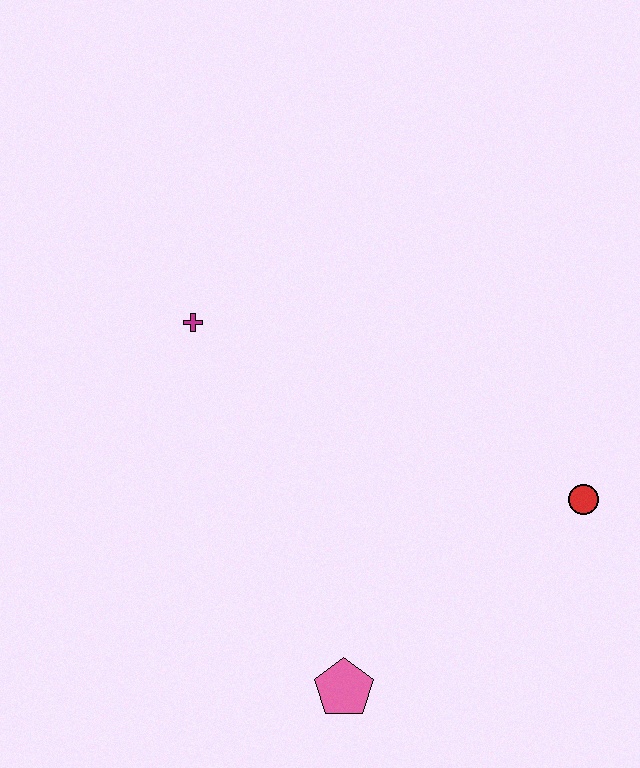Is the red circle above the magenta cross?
No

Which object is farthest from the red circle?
The magenta cross is farthest from the red circle.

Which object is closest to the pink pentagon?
The red circle is closest to the pink pentagon.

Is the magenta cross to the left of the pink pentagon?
Yes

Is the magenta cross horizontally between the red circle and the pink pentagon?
No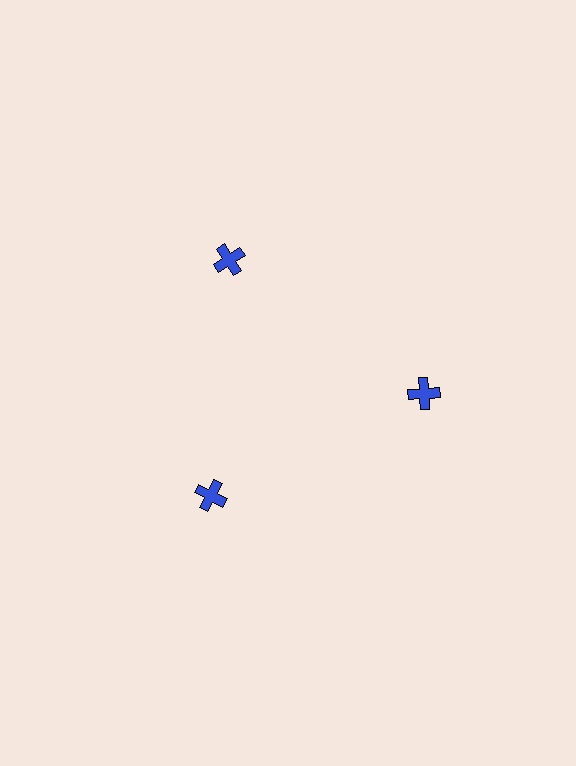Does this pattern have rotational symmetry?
Yes, this pattern has 3-fold rotational symmetry. It looks the same after rotating 120 degrees around the center.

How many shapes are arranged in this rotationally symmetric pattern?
There are 3 shapes, arranged in 3 groups of 1.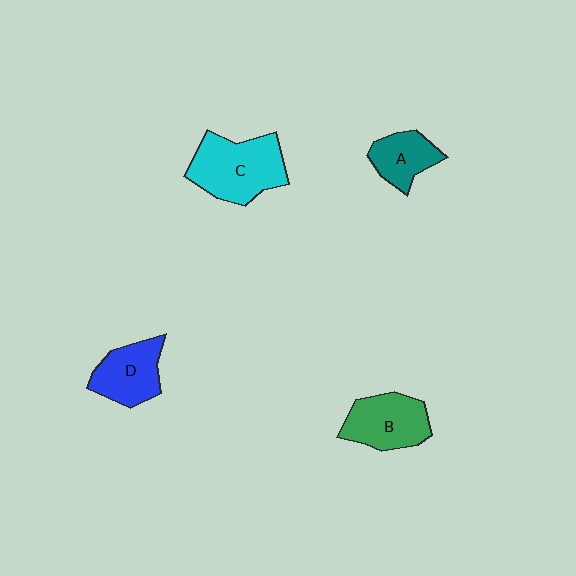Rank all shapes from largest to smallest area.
From largest to smallest: C (cyan), B (green), D (blue), A (teal).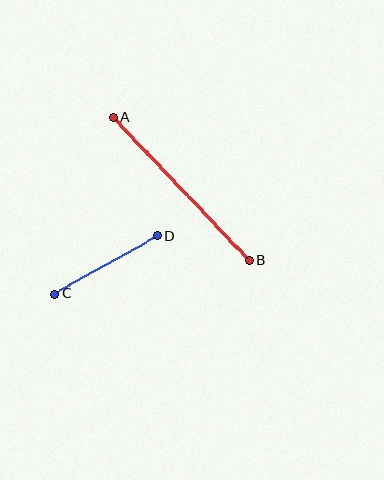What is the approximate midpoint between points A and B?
The midpoint is at approximately (181, 189) pixels.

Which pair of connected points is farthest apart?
Points A and B are farthest apart.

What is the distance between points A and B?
The distance is approximately 198 pixels.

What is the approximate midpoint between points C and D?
The midpoint is at approximately (106, 265) pixels.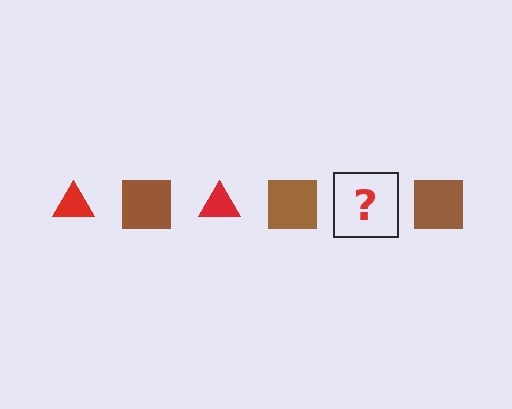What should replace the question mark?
The question mark should be replaced with a red triangle.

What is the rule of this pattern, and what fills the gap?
The rule is that the pattern alternates between red triangle and brown square. The gap should be filled with a red triangle.